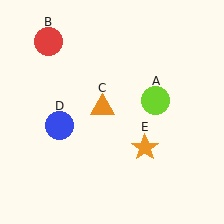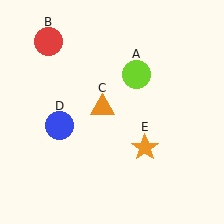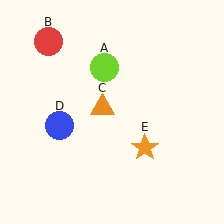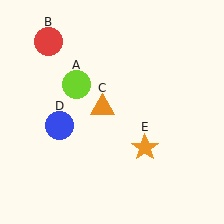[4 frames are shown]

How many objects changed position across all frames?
1 object changed position: lime circle (object A).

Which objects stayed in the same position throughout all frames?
Red circle (object B) and orange triangle (object C) and blue circle (object D) and orange star (object E) remained stationary.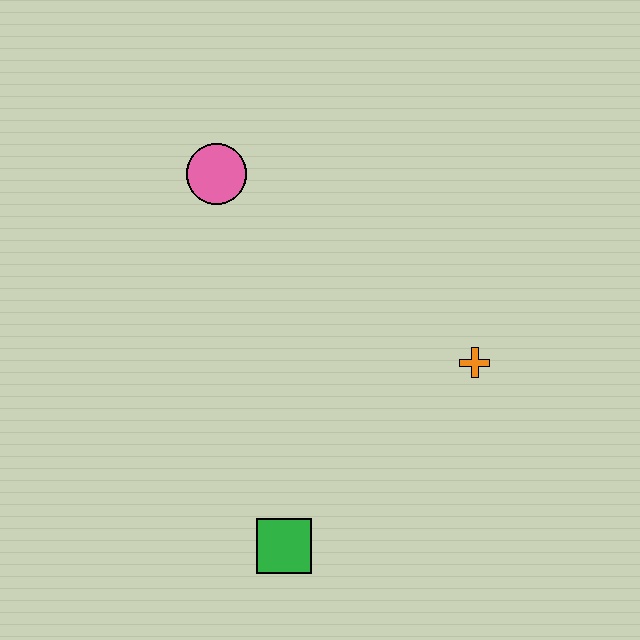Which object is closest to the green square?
The orange cross is closest to the green square.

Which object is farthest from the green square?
The pink circle is farthest from the green square.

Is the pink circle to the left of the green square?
Yes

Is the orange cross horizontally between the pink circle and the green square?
No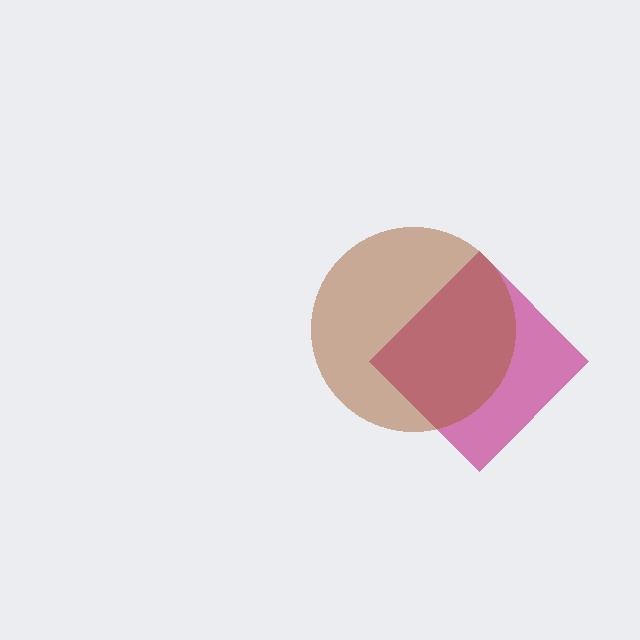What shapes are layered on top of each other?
The layered shapes are: a magenta diamond, a brown circle.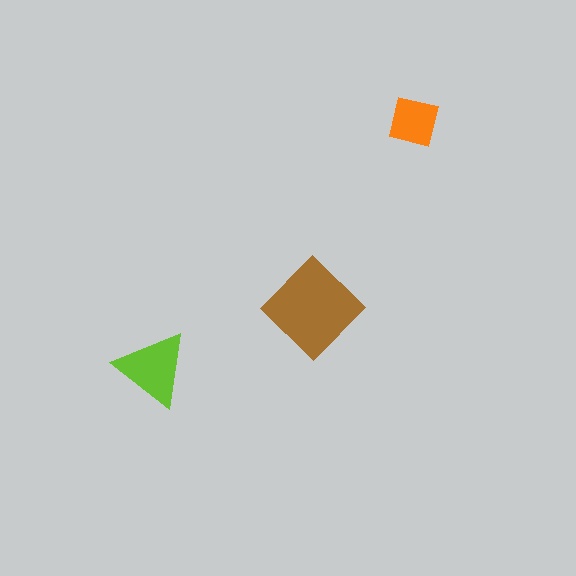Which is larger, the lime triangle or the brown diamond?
The brown diamond.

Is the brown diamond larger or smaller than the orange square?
Larger.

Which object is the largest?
The brown diamond.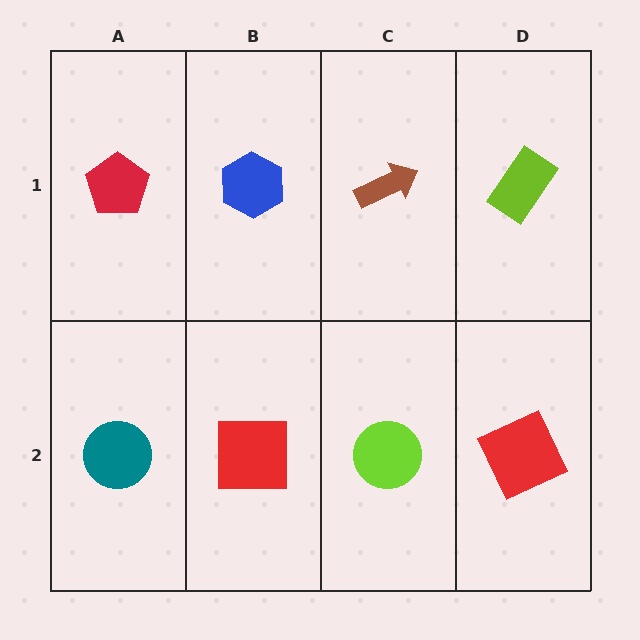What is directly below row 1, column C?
A lime circle.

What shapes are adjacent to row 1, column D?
A red square (row 2, column D), a brown arrow (row 1, column C).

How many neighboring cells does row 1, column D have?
2.